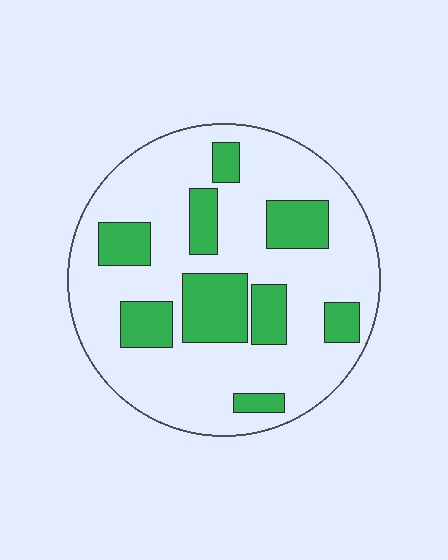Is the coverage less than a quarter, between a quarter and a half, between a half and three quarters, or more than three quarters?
Between a quarter and a half.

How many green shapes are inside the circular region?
9.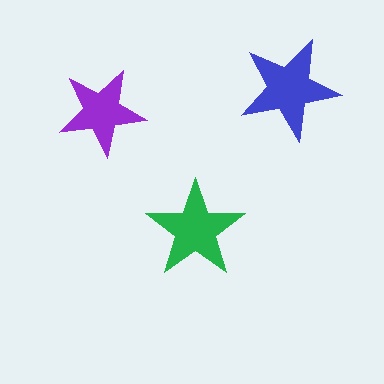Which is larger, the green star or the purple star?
The green one.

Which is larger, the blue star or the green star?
The blue one.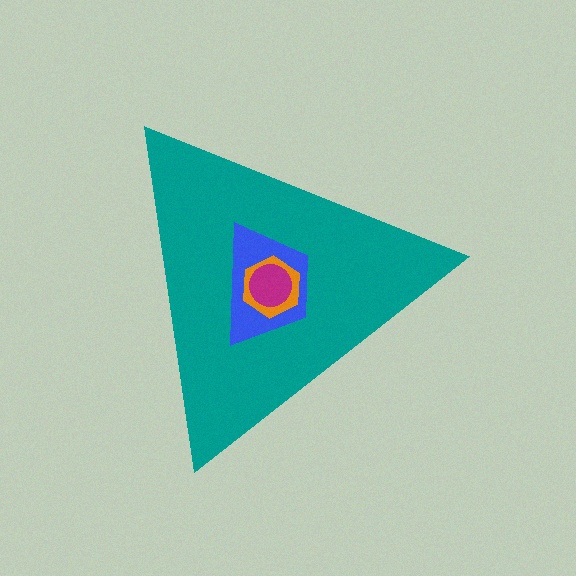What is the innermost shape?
The magenta circle.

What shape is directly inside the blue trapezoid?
The orange hexagon.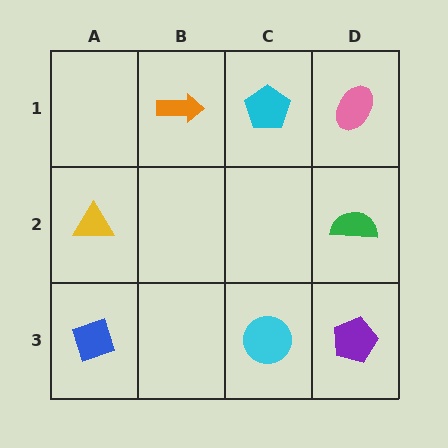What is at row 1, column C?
A cyan pentagon.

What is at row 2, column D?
A green semicircle.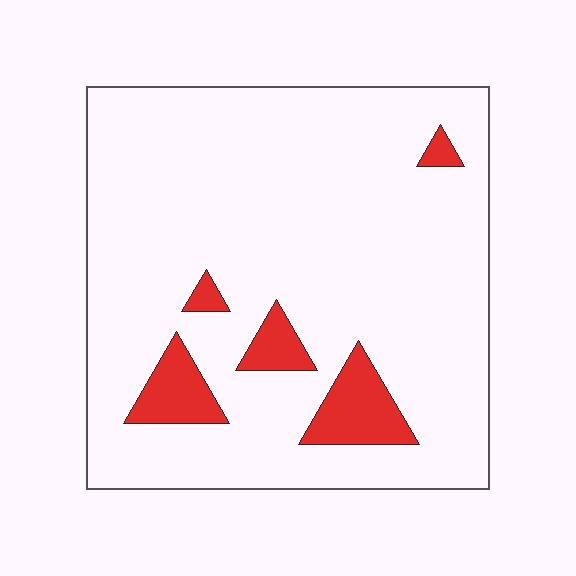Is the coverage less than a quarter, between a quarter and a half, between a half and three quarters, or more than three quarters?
Less than a quarter.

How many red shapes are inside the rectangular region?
5.